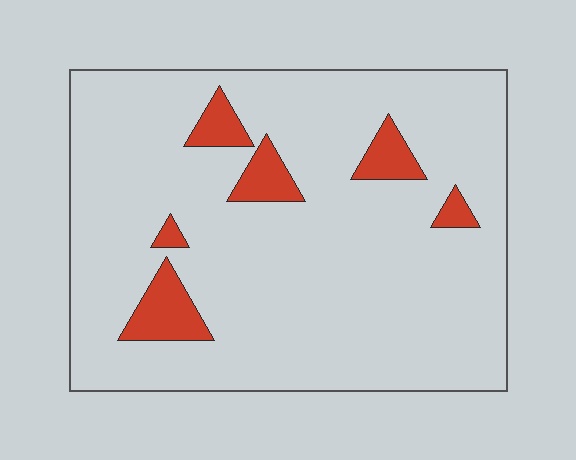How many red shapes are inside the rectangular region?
6.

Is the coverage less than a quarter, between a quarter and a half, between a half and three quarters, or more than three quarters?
Less than a quarter.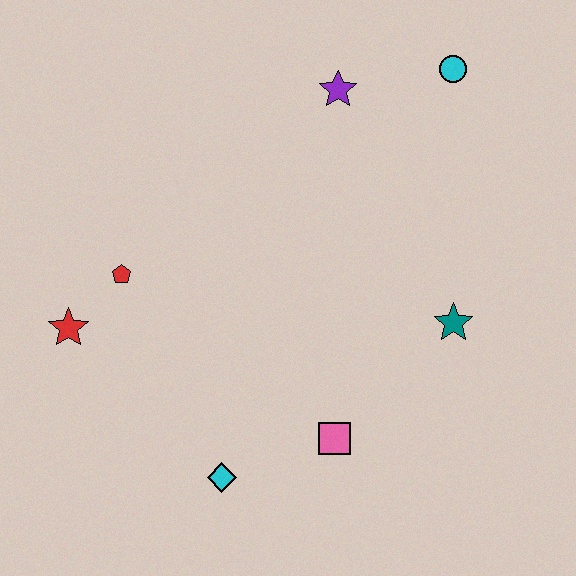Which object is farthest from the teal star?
The red star is farthest from the teal star.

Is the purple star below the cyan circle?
Yes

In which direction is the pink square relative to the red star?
The pink square is to the right of the red star.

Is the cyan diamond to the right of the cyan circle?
No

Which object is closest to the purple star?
The cyan circle is closest to the purple star.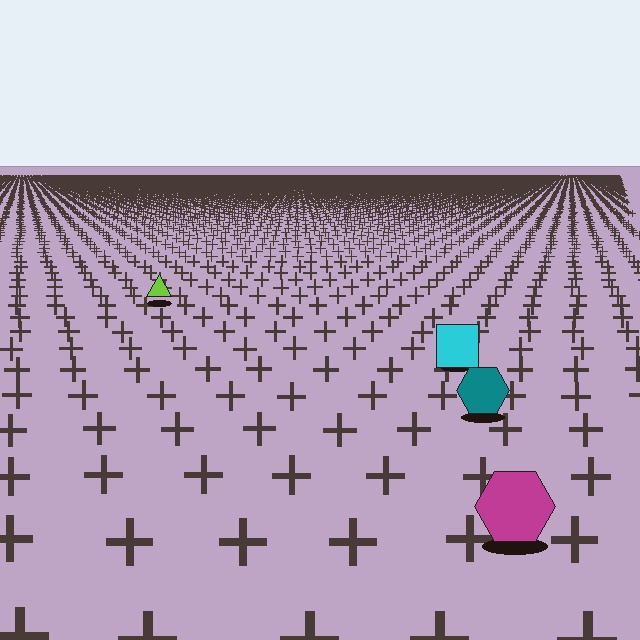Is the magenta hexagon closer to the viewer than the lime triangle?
Yes. The magenta hexagon is closer — you can tell from the texture gradient: the ground texture is coarser near it.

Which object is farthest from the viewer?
The lime triangle is farthest from the viewer. It appears smaller and the ground texture around it is denser.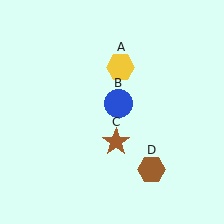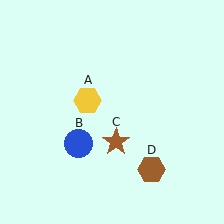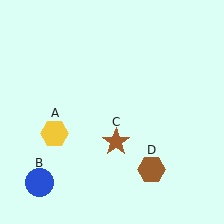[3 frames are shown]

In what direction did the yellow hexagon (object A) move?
The yellow hexagon (object A) moved down and to the left.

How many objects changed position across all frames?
2 objects changed position: yellow hexagon (object A), blue circle (object B).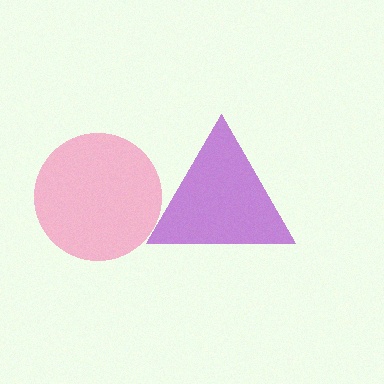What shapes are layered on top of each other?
The layered shapes are: a pink circle, a purple triangle.